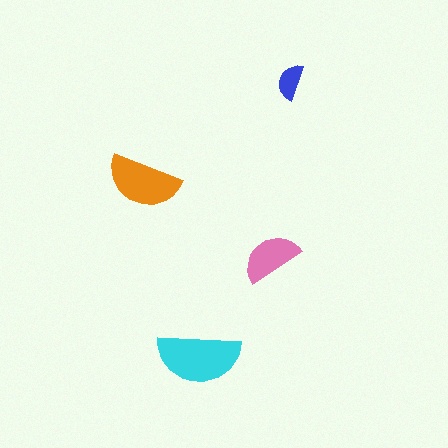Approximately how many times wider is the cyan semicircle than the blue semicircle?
About 2.5 times wider.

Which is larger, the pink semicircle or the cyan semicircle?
The cyan one.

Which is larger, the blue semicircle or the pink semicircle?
The pink one.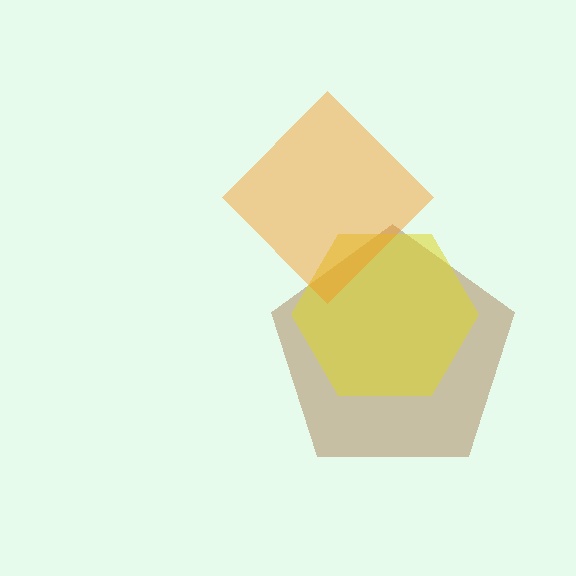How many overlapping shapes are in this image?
There are 3 overlapping shapes in the image.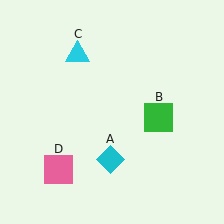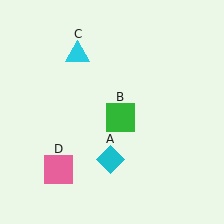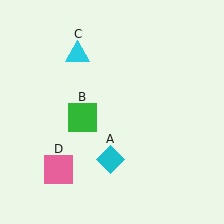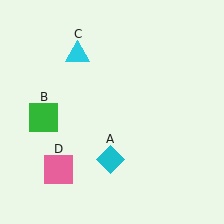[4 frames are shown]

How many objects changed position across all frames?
1 object changed position: green square (object B).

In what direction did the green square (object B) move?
The green square (object B) moved left.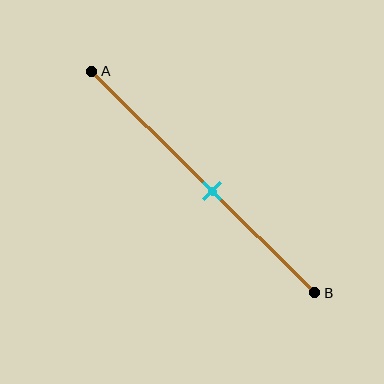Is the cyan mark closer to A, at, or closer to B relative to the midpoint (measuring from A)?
The cyan mark is closer to point B than the midpoint of segment AB.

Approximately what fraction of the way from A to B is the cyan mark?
The cyan mark is approximately 55% of the way from A to B.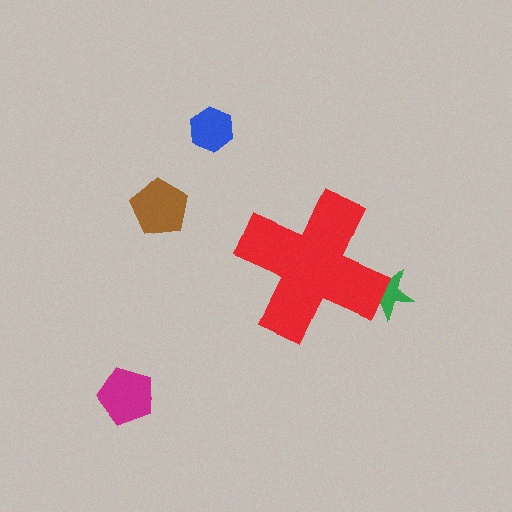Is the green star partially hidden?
Yes, the green star is partially hidden behind the red cross.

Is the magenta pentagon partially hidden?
No, the magenta pentagon is fully visible.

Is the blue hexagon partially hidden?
No, the blue hexagon is fully visible.